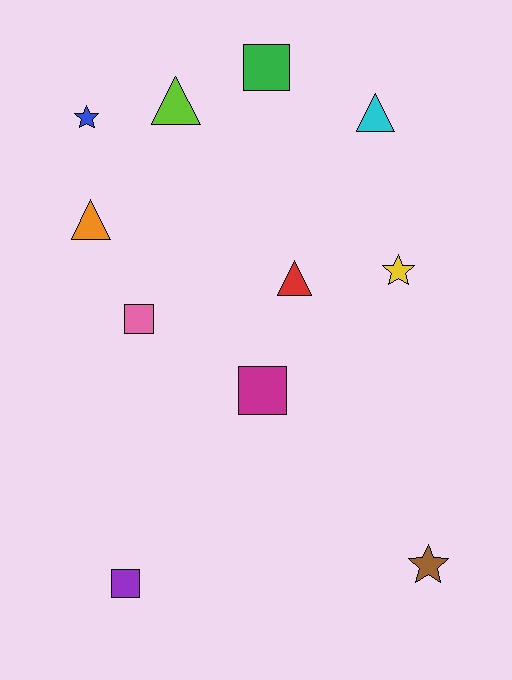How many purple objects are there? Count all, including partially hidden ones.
There is 1 purple object.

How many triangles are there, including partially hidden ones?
There are 4 triangles.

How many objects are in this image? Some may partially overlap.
There are 11 objects.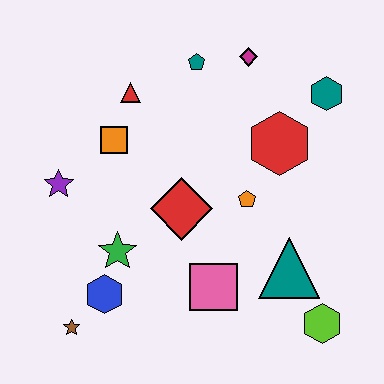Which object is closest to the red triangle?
The orange square is closest to the red triangle.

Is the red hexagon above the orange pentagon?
Yes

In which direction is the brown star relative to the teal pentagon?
The brown star is below the teal pentagon.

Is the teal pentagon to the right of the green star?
Yes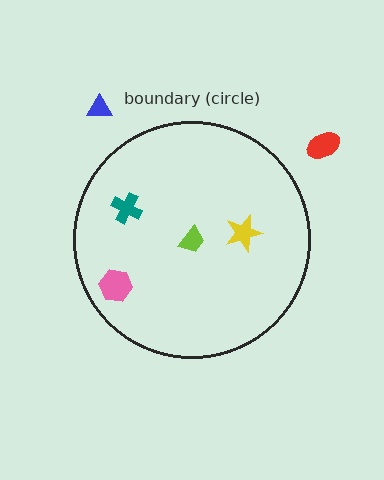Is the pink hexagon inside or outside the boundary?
Inside.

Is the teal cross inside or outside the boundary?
Inside.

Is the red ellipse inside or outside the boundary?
Outside.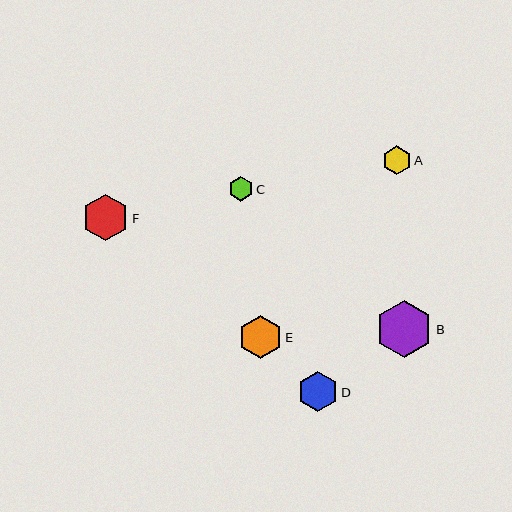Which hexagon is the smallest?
Hexagon C is the smallest with a size of approximately 24 pixels.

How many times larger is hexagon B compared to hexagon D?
Hexagon B is approximately 1.4 times the size of hexagon D.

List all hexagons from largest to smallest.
From largest to smallest: B, F, E, D, A, C.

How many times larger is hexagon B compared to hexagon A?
Hexagon B is approximately 2.0 times the size of hexagon A.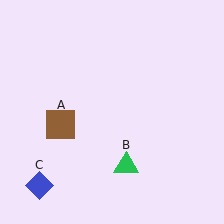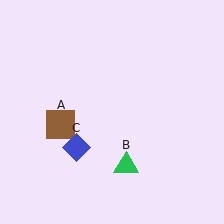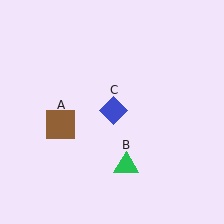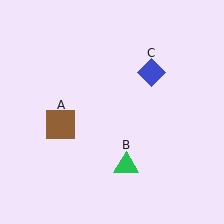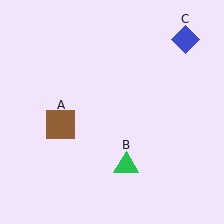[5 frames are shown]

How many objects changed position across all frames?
1 object changed position: blue diamond (object C).